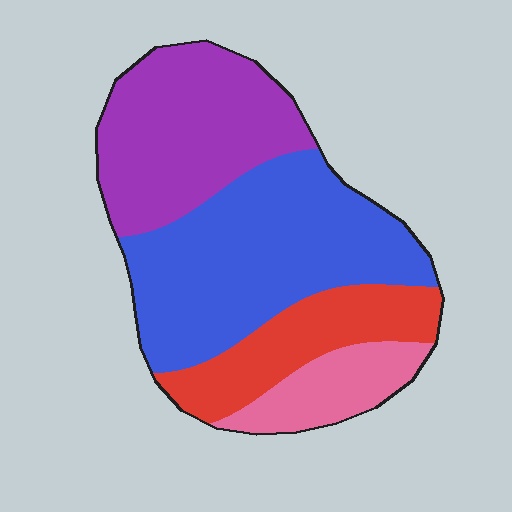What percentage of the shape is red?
Red covers around 20% of the shape.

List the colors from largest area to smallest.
From largest to smallest: blue, purple, red, pink.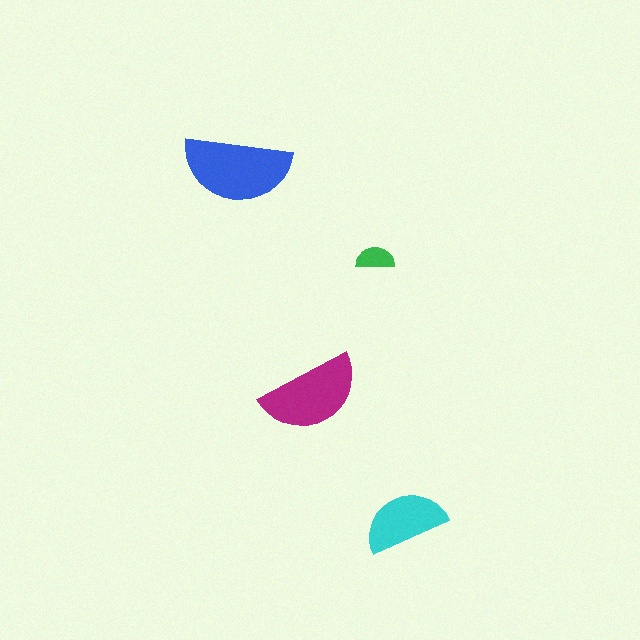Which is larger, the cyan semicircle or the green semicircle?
The cyan one.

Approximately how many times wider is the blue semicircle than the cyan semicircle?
About 1.5 times wider.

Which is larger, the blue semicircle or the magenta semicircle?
The blue one.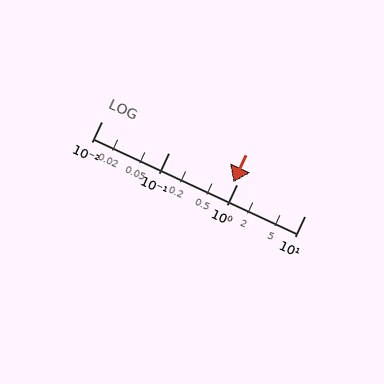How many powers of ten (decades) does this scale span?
The scale spans 3 decades, from 0.01 to 10.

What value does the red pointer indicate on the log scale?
The pointer indicates approximately 0.9.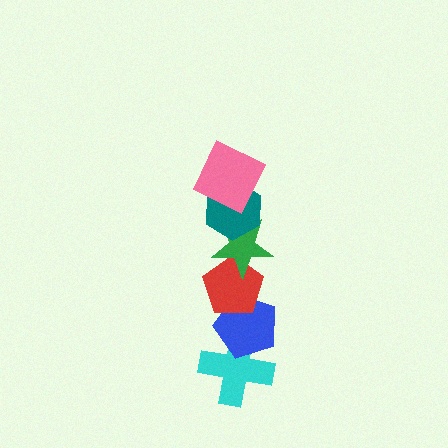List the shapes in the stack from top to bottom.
From top to bottom: the pink square, the teal hexagon, the green star, the red pentagon, the blue pentagon, the cyan cross.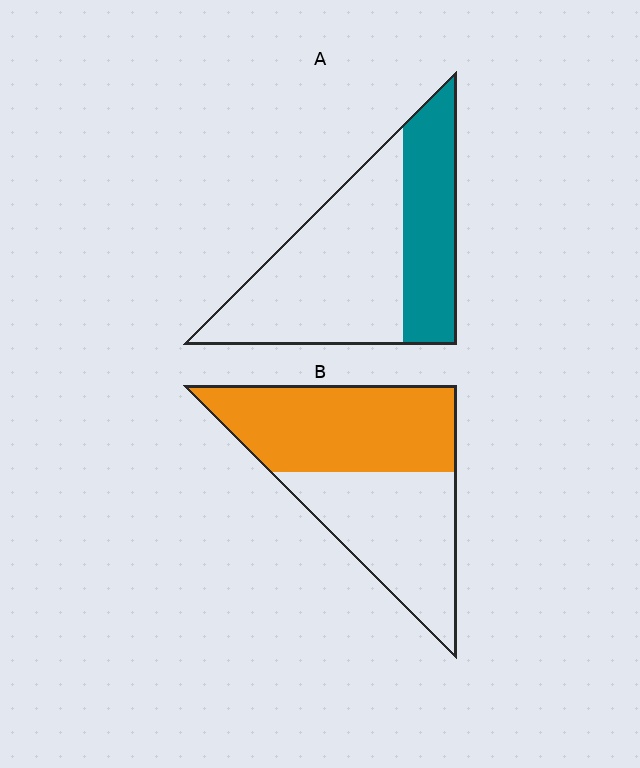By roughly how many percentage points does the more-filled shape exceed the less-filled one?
By roughly 20 percentage points (B over A).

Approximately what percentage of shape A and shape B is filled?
A is approximately 35% and B is approximately 55%.